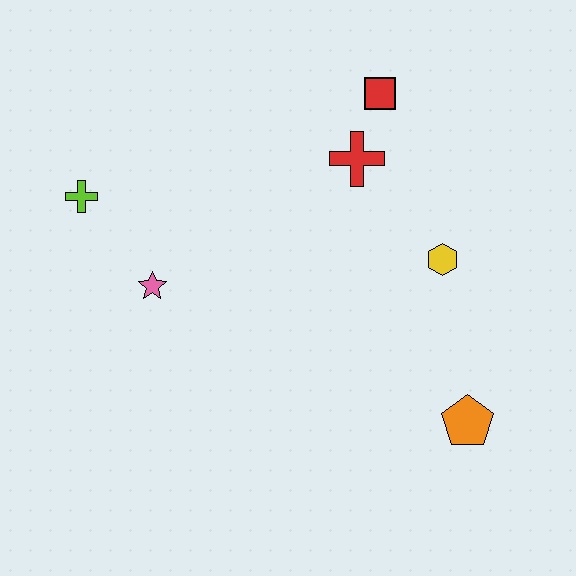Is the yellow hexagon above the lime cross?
No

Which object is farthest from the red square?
The orange pentagon is farthest from the red square.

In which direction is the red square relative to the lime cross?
The red square is to the right of the lime cross.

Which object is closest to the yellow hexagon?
The red cross is closest to the yellow hexagon.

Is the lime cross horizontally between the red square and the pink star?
No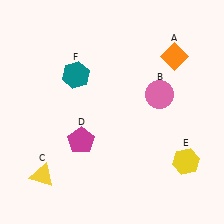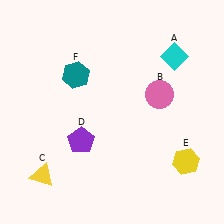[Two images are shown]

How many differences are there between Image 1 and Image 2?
There are 2 differences between the two images.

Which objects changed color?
A changed from orange to cyan. D changed from magenta to purple.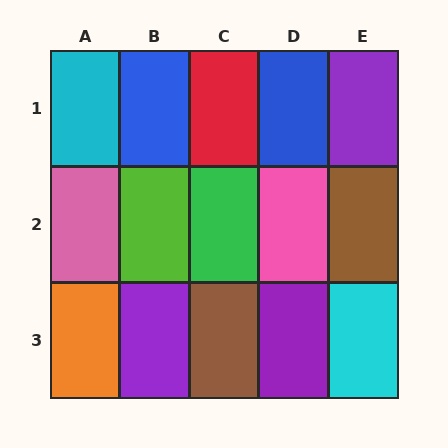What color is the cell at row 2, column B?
Lime.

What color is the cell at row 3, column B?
Purple.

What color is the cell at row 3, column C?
Brown.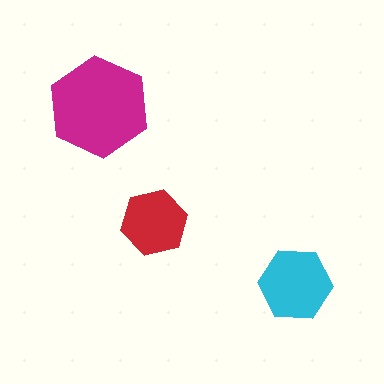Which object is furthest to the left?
The magenta hexagon is leftmost.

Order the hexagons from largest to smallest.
the magenta one, the cyan one, the red one.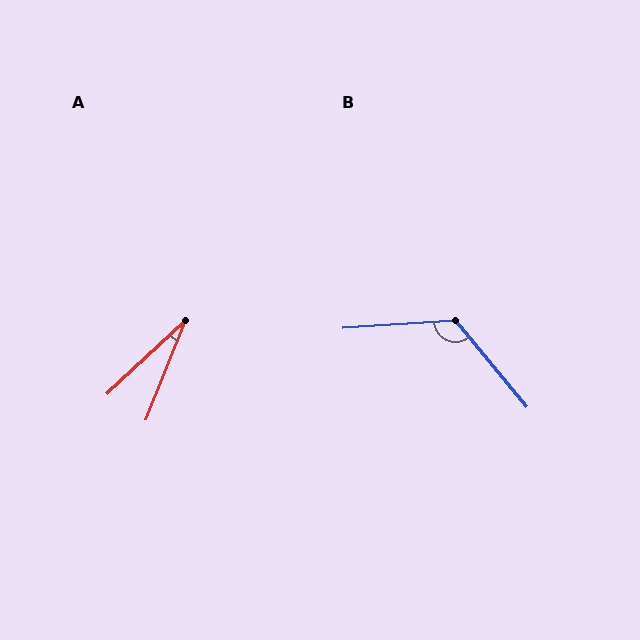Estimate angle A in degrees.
Approximately 25 degrees.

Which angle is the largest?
B, at approximately 126 degrees.